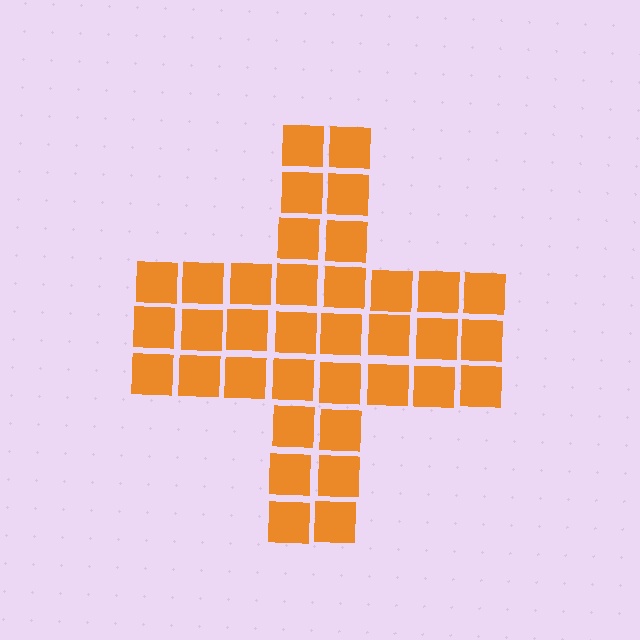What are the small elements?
The small elements are squares.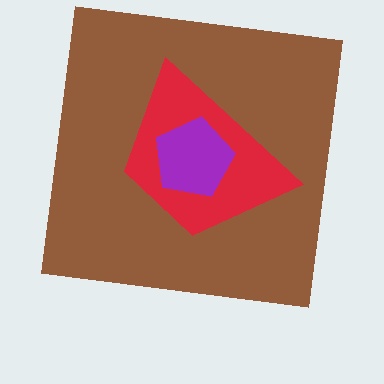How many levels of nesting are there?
3.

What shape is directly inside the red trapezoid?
The purple pentagon.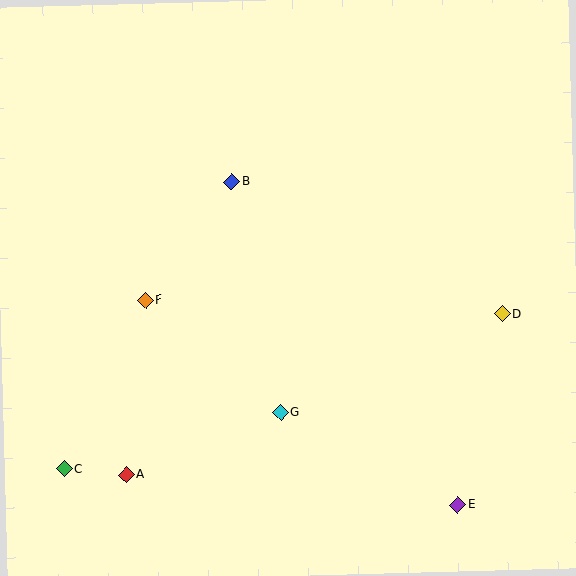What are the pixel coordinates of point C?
Point C is at (64, 469).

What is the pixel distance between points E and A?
The distance between E and A is 333 pixels.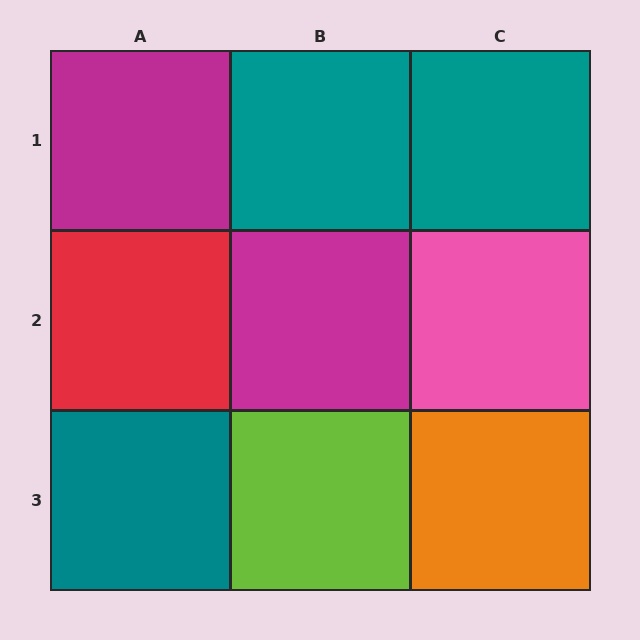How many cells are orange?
1 cell is orange.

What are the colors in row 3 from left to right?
Teal, lime, orange.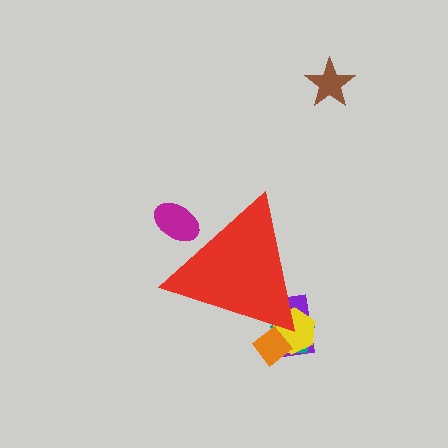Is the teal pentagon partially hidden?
Yes, the teal pentagon is partially hidden behind the red triangle.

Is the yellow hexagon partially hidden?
Yes, the yellow hexagon is partially hidden behind the red triangle.